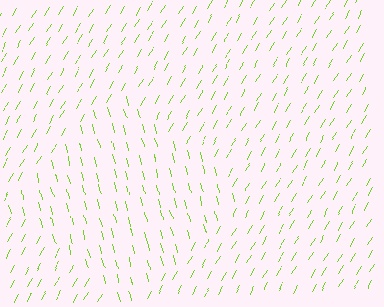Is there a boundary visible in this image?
Yes, there is a texture boundary formed by a change in line orientation.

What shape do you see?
I see a diamond.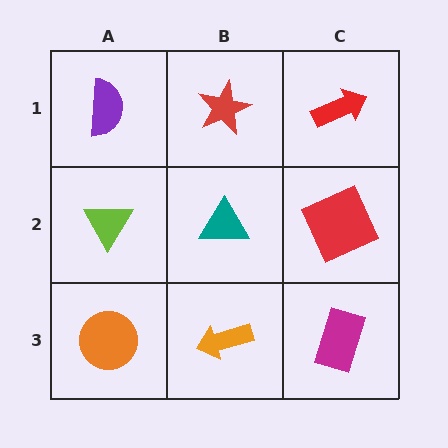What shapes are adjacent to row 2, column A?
A purple semicircle (row 1, column A), an orange circle (row 3, column A), a teal triangle (row 2, column B).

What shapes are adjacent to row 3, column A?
A lime triangle (row 2, column A), an orange arrow (row 3, column B).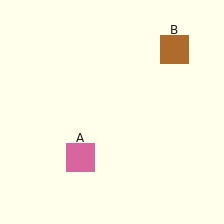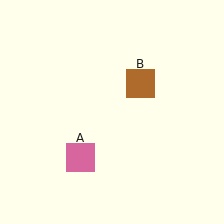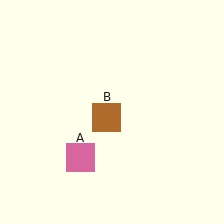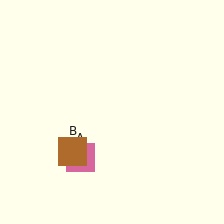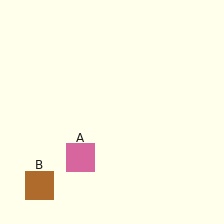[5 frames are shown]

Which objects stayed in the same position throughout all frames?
Pink square (object A) remained stationary.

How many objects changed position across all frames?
1 object changed position: brown square (object B).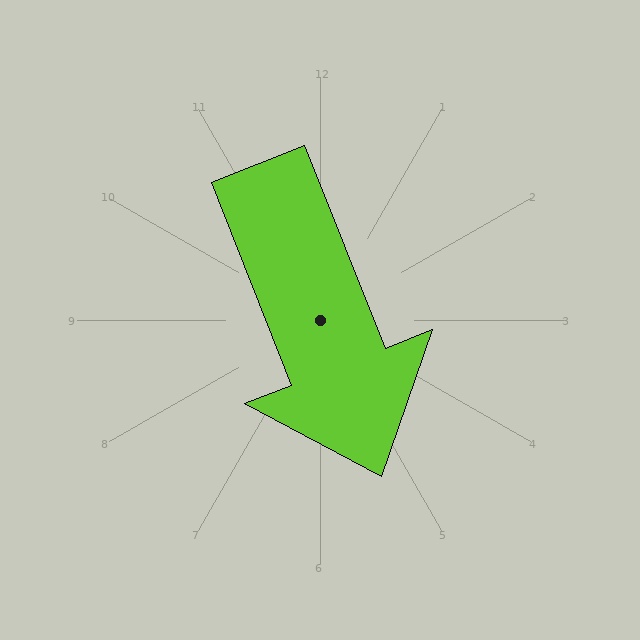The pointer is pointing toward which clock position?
Roughly 5 o'clock.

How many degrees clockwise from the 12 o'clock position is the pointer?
Approximately 158 degrees.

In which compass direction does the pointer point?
South.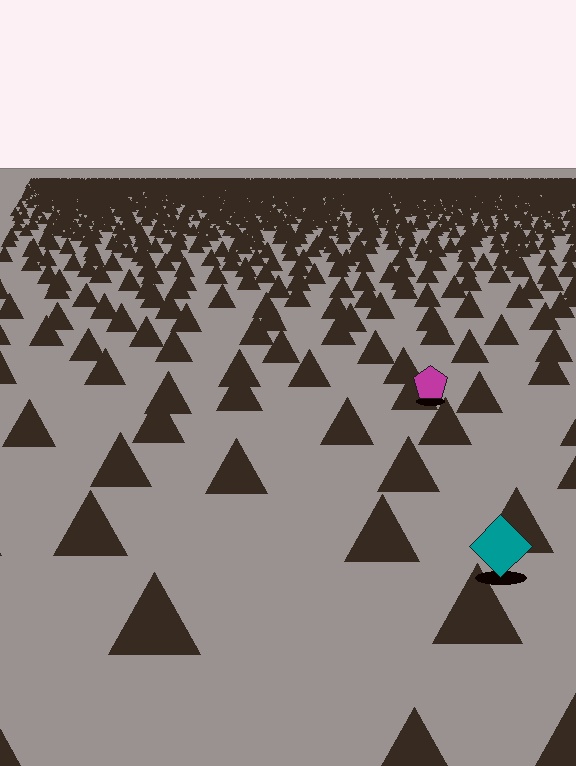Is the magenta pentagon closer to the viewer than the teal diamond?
No. The teal diamond is closer — you can tell from the texture gradient: the ground texture is coarser near it.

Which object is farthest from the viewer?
The magenta pentagon is farthest from the viewer. It appears smaller and the ground texture around it is denser.